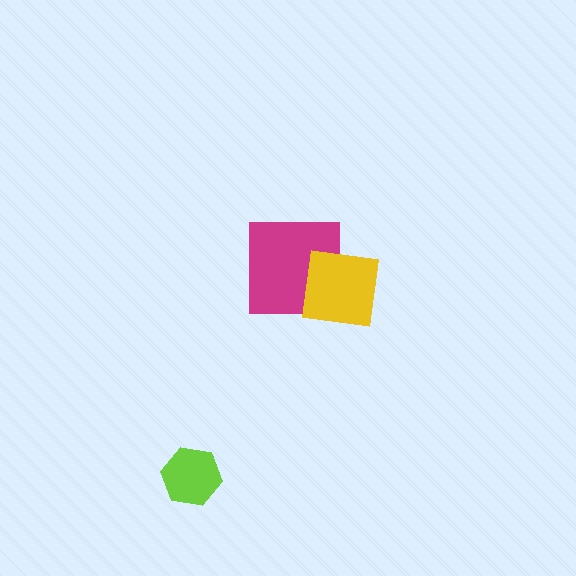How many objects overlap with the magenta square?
1 object overlaps with the magenta square.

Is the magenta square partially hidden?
Yes, it is partially covered by another shape.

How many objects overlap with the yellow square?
1 object overlaps with the yellow square.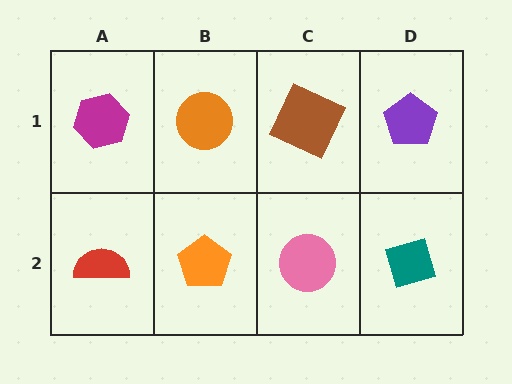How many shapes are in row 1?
4 shapes.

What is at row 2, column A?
A red semicircle.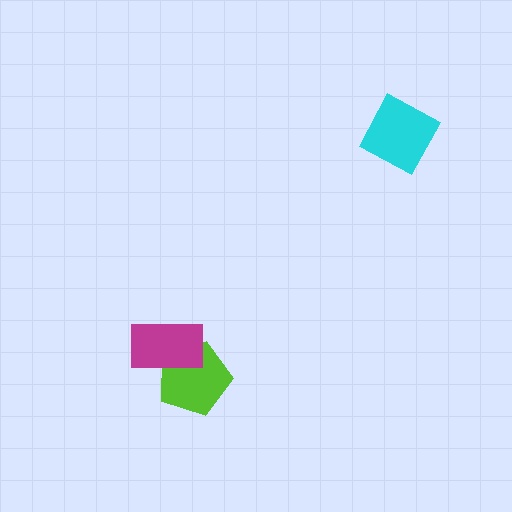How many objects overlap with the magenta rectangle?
1 object overlaps with the magenta rectangle.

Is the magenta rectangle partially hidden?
No, no other shape covers it.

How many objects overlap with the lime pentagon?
1 object overlaps with the lime pentagon.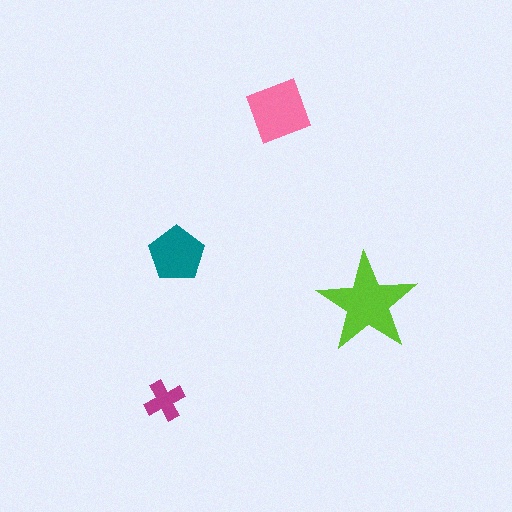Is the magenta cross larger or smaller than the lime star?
Smaller.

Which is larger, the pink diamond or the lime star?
The lime star.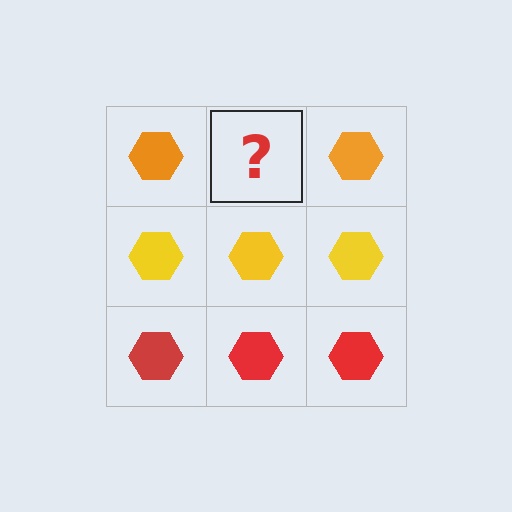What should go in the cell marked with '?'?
The missing cell should contain an orange hexagon.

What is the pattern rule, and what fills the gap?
The rule is that each row has a consistent color. The gap should be filled with an orange hexagon.